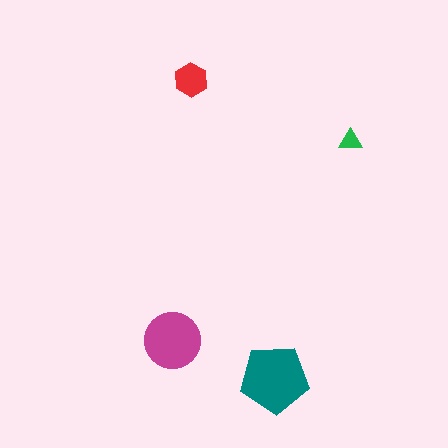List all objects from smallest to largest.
The green triangle, the red hexagon, the magenta circle, the teal pentagon.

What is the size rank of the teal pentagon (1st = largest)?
1st.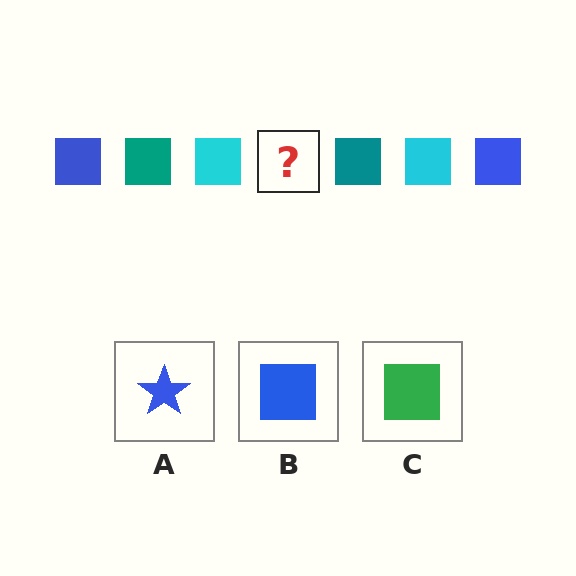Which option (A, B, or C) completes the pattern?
B.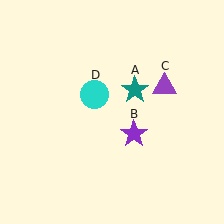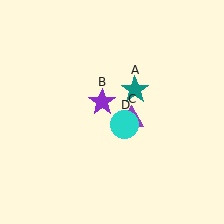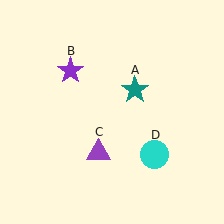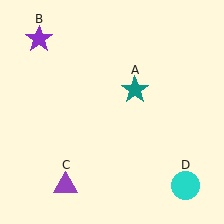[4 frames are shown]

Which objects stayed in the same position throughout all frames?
Teal star (object A) remained stationary.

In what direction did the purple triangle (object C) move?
The purple triangle (object C) moved down and to the left.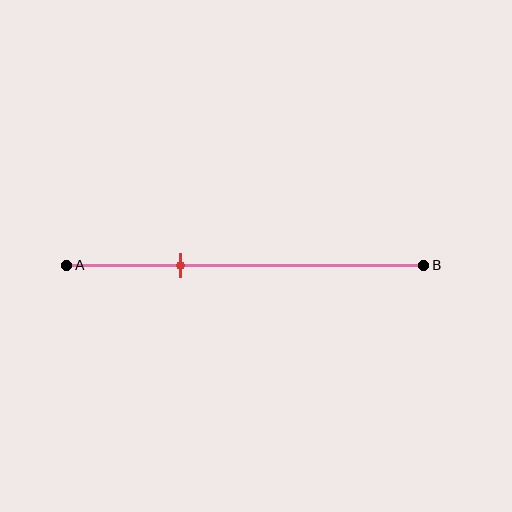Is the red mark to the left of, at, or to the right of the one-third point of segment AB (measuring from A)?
The red mark is approximately at the one-third point of segment AB.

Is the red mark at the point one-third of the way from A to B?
Yes, the mark is approximately at the one-third point.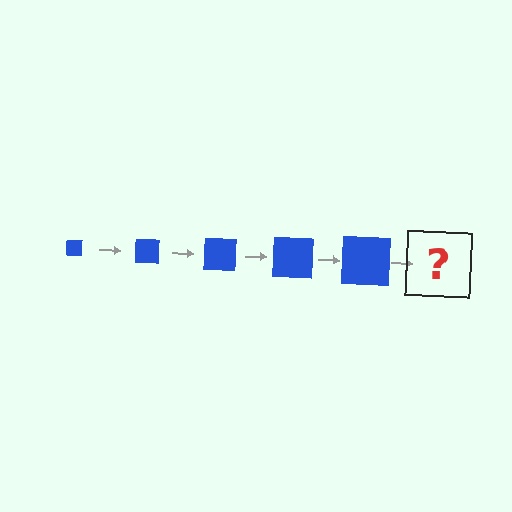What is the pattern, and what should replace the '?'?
The pattern is that the square gets progressively larger each step. The '?' should be a blue square, larger than the previous one.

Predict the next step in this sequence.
The next step is a blue square, larger than the previous one.